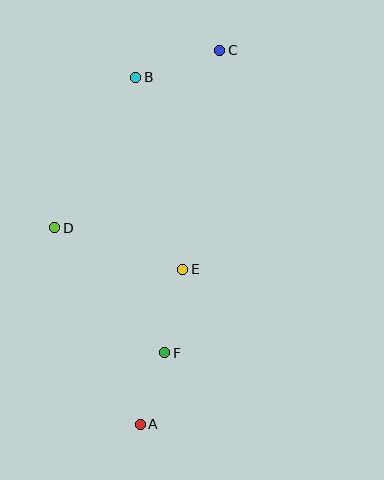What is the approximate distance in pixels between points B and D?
The distance between B and D is approximately 171 pixels.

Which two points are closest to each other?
Points A and F are closest to each other.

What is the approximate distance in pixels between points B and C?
The distance between B and C is approximately 88 pixels.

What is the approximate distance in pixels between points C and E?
The distance between C and E is approximately 222 pixels.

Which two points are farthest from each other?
Points A and C are farthest from each other.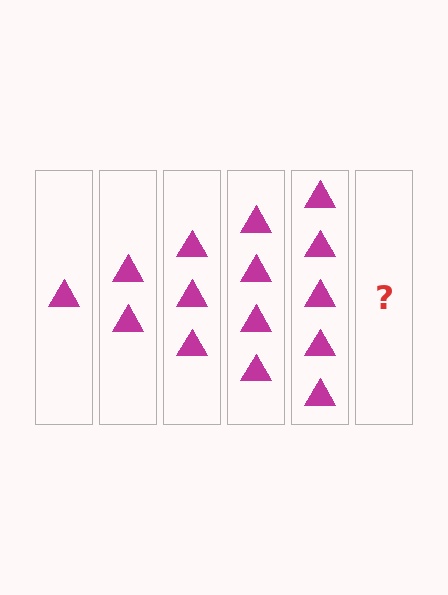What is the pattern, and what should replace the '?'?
The pattern is that each step adds one more triangle. The '?' should be 6 triangles.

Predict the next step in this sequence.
The next step is 6 triangles.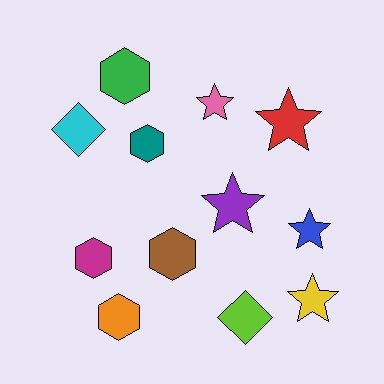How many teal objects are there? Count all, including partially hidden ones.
There is 1 teal object.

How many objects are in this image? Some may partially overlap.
There are 12 objects.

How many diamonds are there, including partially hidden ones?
There are 2 diamonds.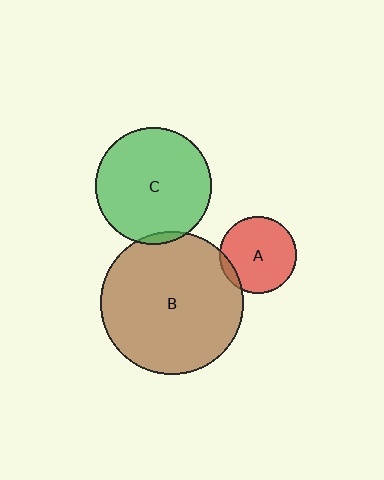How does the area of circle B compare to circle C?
Approximately 1.5 times.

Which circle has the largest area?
Circle B (brown).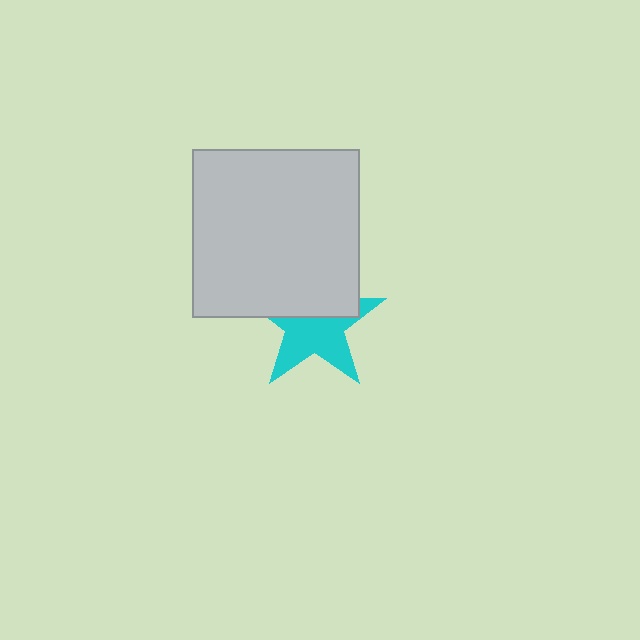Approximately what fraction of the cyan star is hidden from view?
Roughly 44% of the cyan star is hidden behind the light gray square.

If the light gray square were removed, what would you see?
You would see the complete cyan star.